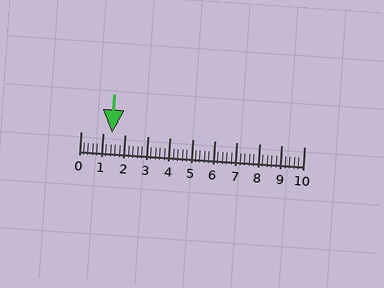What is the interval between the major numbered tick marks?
The major tick marks are spaced 1 units apart.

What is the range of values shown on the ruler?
The ruler shows values from 0 to 10.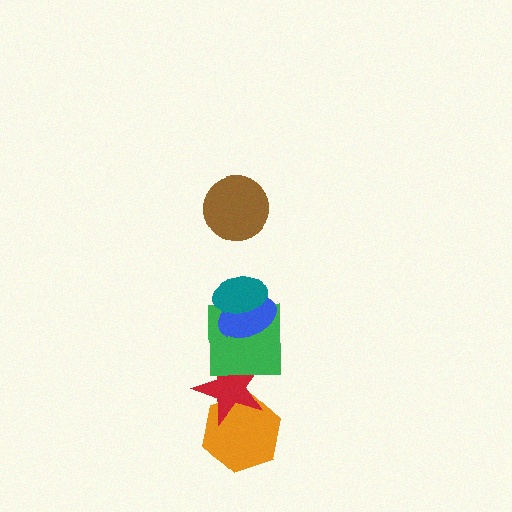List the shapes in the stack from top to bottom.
From top to bottom: the brown circle, the teal ellipse, the blue ellipse, the green square, the red star, the orange hexagon.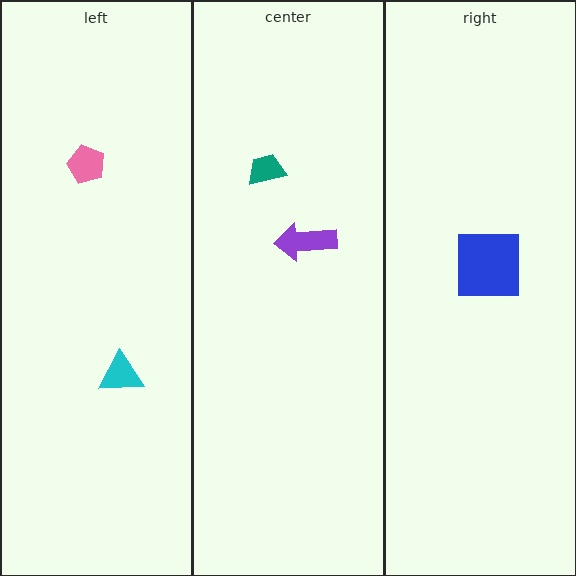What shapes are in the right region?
The blue square.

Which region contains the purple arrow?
The center region.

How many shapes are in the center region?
2.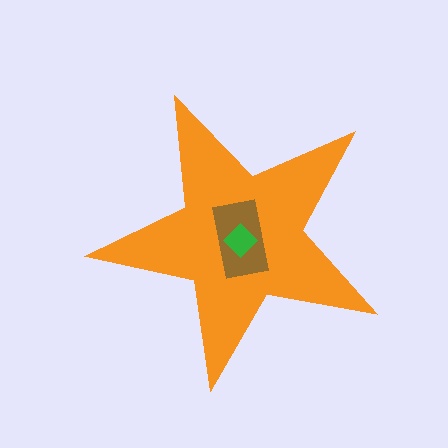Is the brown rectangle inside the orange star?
Yes.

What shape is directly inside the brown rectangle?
The green diamond.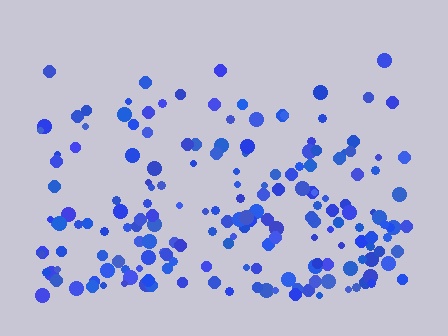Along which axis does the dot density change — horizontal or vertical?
Vertical.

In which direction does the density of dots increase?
From top to bottom, with the bottom side densest.